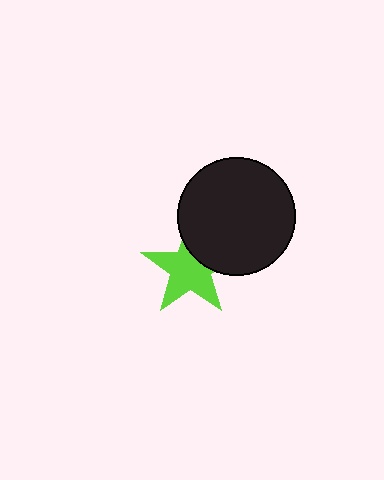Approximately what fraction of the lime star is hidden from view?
Roughly 30% of the lime star is hidden behind the black circle.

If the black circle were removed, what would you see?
You would see the complete lime star.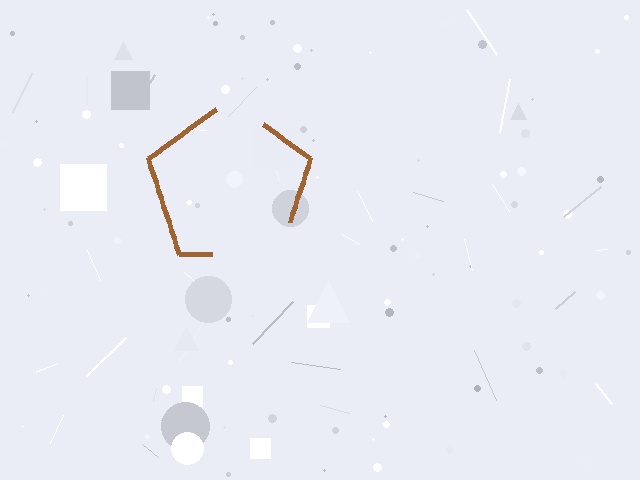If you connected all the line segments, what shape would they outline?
They would outline a pentagon.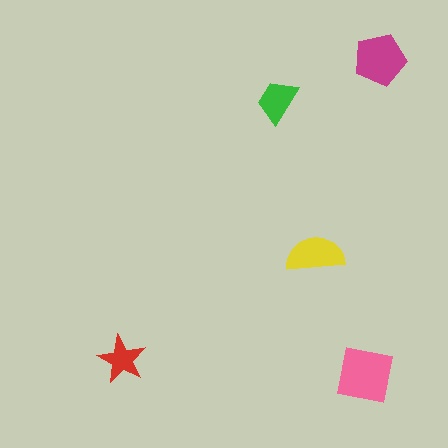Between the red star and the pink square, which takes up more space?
The pink square.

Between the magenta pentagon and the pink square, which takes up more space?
The pink square.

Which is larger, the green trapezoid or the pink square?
The pink square.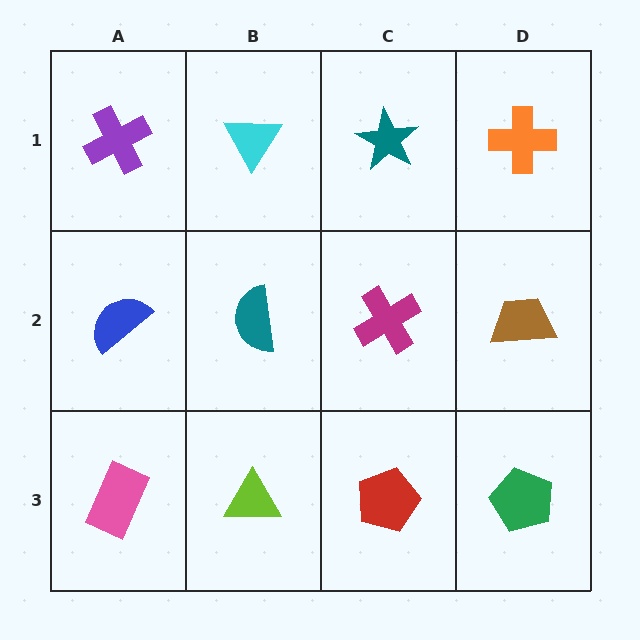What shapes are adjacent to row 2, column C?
A teal star (row 1, column C), a red pentagon (row 3, column C), a teal semicircle (row 2, column B), a brown trapezoid (row 2, column D).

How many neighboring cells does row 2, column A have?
3.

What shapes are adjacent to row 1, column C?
A magenta cross (row 2, column C), a cyan triangle (row 1, column B), an orange cross (row 1, column D).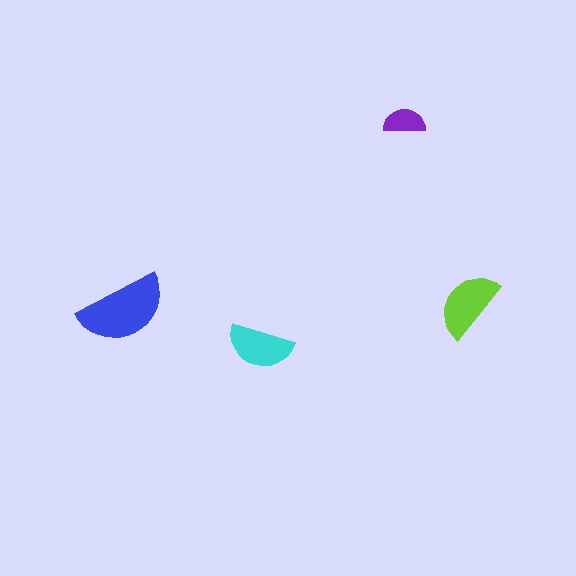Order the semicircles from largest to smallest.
the blue one, the lime one, the cyan one, the purple one.